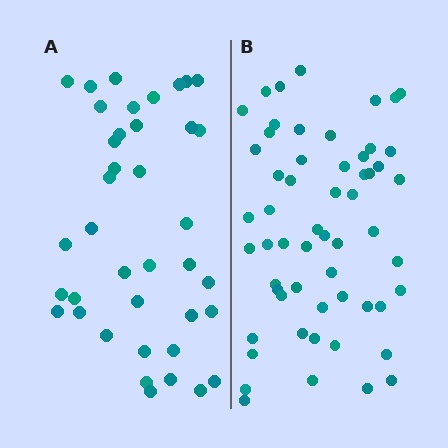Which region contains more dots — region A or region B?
Region B (the right region) has more dots.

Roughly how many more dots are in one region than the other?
Region B has approximately 20 more dots than region A.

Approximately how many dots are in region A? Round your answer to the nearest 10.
About 40 dots. (The exact count is 39, which rounds to 40.)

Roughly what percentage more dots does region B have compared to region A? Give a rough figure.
About 45% more.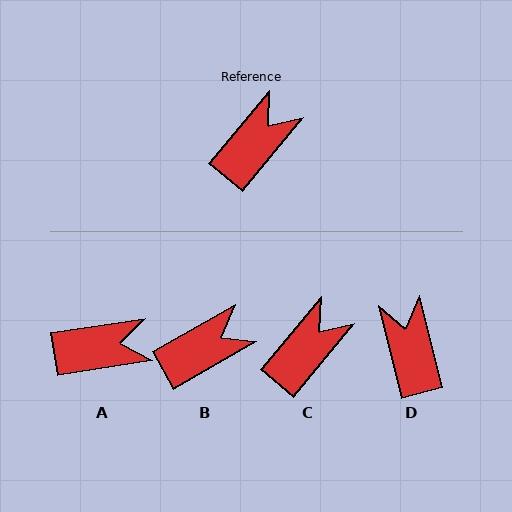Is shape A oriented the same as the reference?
No, it is off by about 42 degrees.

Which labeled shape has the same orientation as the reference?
C.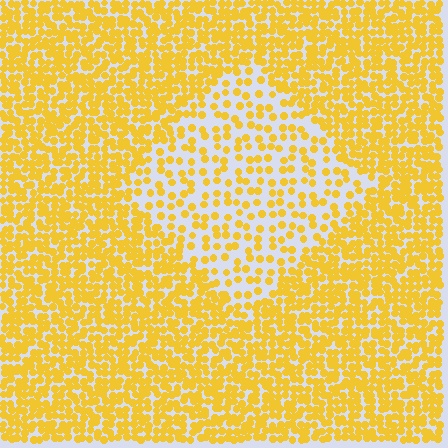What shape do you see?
I see a diamond.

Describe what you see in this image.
The image contains small yellow elements arranged at two different densities. A diamond-shaped region is visible where the elements are less densely packed than the surrounding area.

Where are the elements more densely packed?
The elements are more densely packed outside the diamond boundary.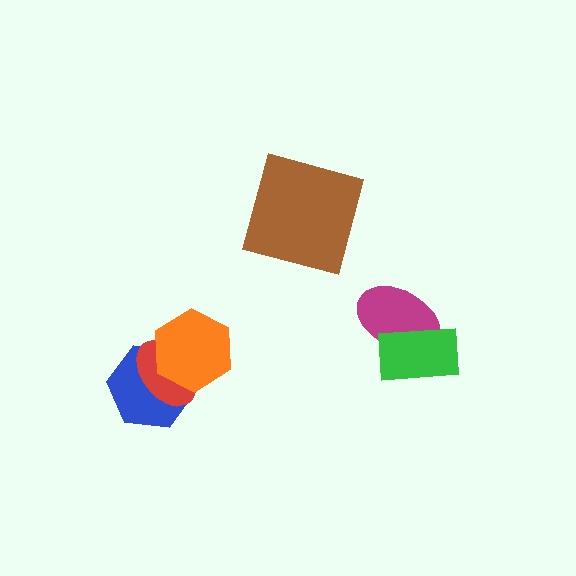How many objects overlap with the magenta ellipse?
1 object overlaps with the magenta ellipse.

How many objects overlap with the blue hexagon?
2 objects overlap with the blue hexagon.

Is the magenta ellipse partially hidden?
Yes, it is partially covered by another shape.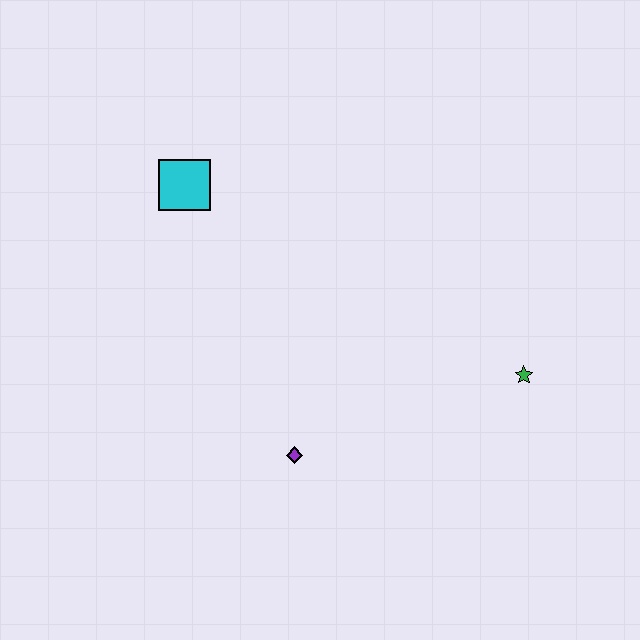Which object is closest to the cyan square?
The purple diamond is closest to the cyan square.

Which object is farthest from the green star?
The cyan square is farthest from the green star.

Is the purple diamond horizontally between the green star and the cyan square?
Yes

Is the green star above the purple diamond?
Yes